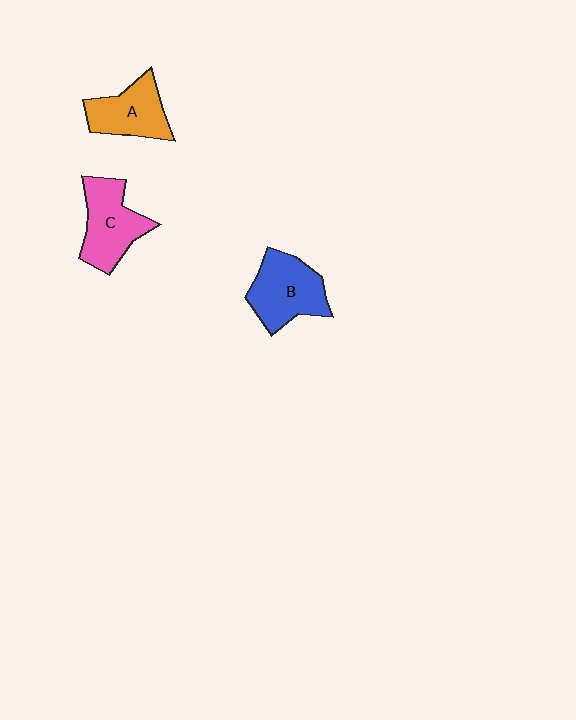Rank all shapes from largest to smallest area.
From largest to smallest: B (blue), C (pink), A (orange).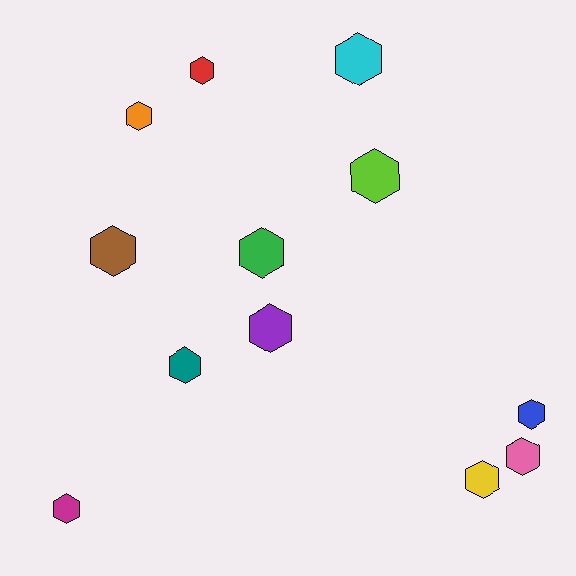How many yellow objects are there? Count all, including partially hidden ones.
There is 1 yellow object.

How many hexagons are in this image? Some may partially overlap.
There are 12 hexagons.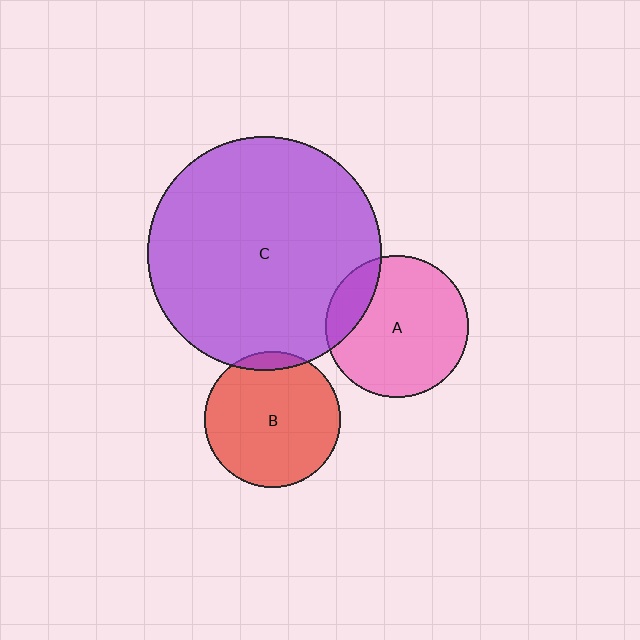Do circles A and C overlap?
Yes.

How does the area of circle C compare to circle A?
Approximately 2.7 times.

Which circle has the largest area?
Circle C (purple).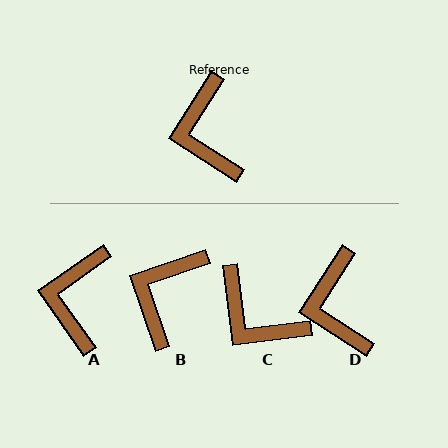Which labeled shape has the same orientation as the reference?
D.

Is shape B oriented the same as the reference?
No, it is off by about 39 degrees.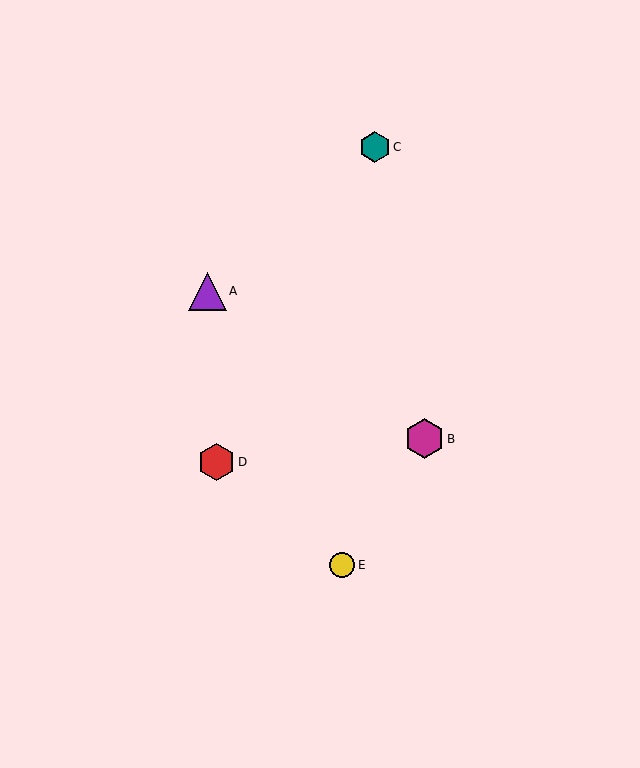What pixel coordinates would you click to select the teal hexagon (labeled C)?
Click at (375, 147) to select the teal hexagon C.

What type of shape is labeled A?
Shape A is a purple triangle.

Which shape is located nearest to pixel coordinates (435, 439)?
The magenta hexagon (labeled B) at (424, 439) is nearest to that location.